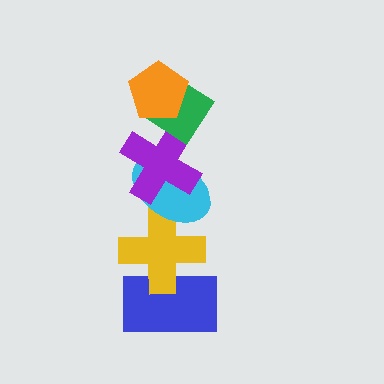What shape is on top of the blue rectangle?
The yellow cross is on top of the blue rectangle.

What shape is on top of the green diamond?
The orange pentagon is on top of the green diamond.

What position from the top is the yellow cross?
The yellow cross is 5th from the top.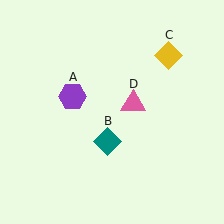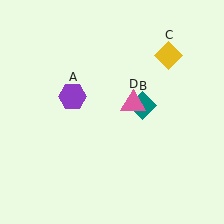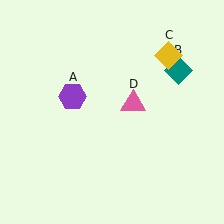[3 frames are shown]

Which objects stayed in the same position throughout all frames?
Purple hexagon (object A) and yellow diamond (object C) and pink triangle (object D) remained stationary.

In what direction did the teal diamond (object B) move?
The teal diamond (object B) moved up and to the right.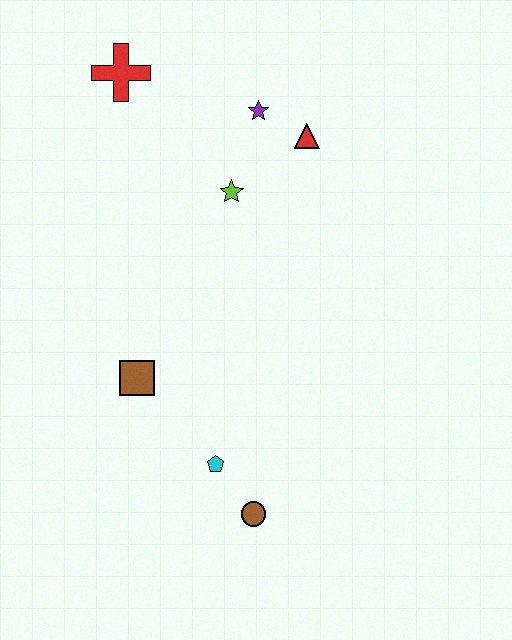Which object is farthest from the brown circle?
The red cross is farthest from the brown circle.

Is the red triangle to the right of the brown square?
Yes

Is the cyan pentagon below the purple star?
Yes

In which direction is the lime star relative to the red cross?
The lime star is below the red cross.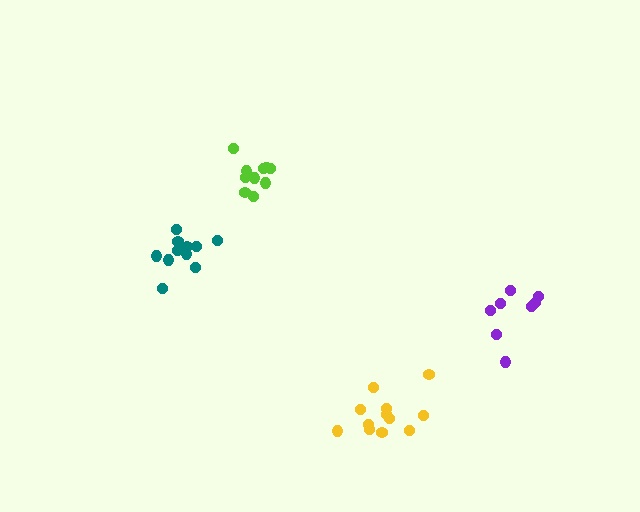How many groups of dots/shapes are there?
There are 4 groups.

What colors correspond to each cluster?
The clusters are colored: purple, lime, yellow, teal.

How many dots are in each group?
Group 1: 8 dots, Group 2: 10 dots, Group 3: 12 dots, Group 4: 11 dots (41 total).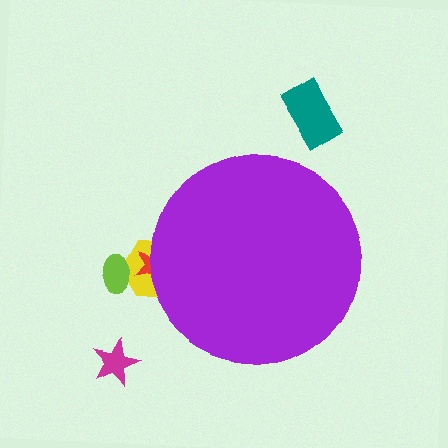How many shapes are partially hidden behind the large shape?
2 shapes are partially hidden.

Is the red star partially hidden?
Yes, the red star is partially hidden behind the purple circle.